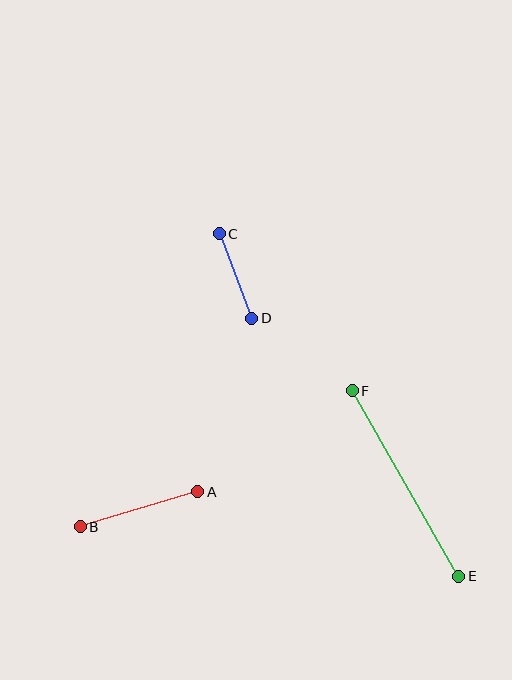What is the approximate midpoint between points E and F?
The midpoint is at approximately (406, 483) pixels.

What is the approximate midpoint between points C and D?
The midpoint is at approximately (236, 276) pixels.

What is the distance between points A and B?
The distance is approximately 123 pixels.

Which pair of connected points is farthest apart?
Points E and F are farthest apart.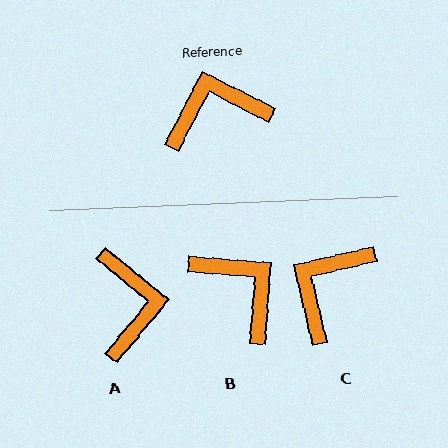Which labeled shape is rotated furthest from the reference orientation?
A, about 102 degrees away.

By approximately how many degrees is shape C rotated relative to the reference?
Approximately 40 degrees counter-clockwise.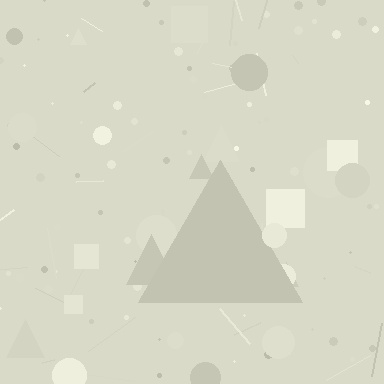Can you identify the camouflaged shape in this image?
The camouflaged shape is a triangle.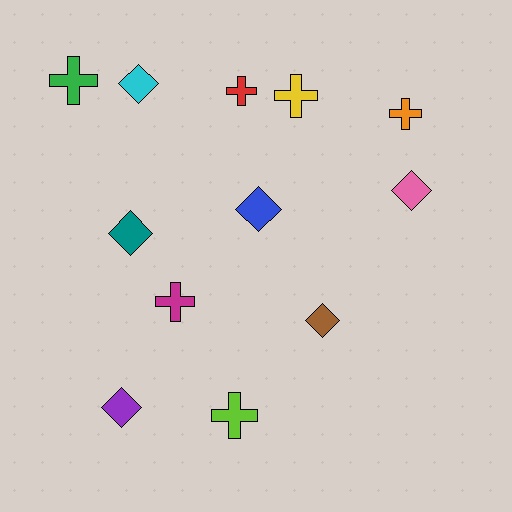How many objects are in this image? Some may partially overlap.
There are 12 objects.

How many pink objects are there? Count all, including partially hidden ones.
There is 1 pink object.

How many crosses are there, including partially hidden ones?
There are 6 crosses.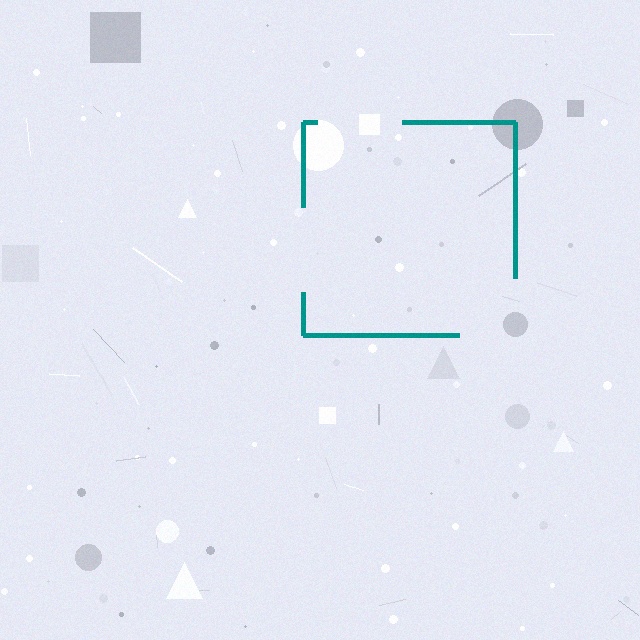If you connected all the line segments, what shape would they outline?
They would outline a square.